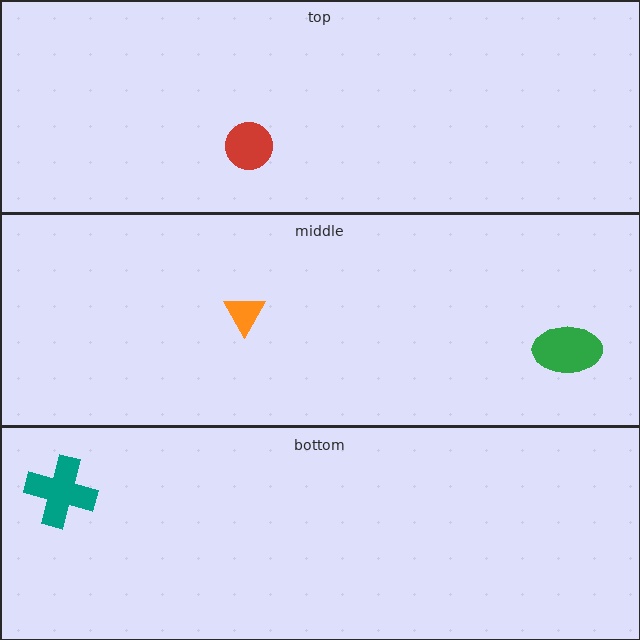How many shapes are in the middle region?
2.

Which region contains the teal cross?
The bottom region.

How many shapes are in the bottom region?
1.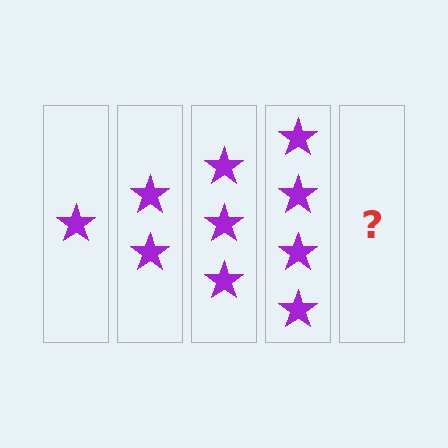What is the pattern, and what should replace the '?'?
The pattern is that each step adds one more star. The '?' should be 5 stars.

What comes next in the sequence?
The next element should be 5 stars.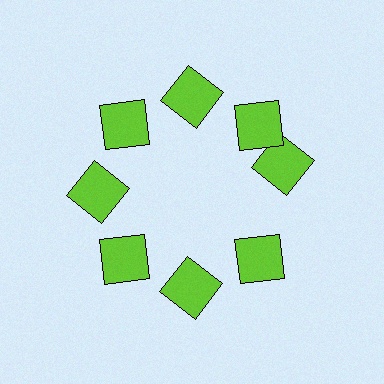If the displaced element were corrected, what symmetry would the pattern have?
It would have 8-fold rotational symmetry — the pattern would map onto itself every 45 degrees.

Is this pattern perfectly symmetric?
No. The 8 lime squares are arranged in a ring, but one element near the 3 o'clock position is rotated out of alignment along the ring, breaking the 8-fold rotational symmetry.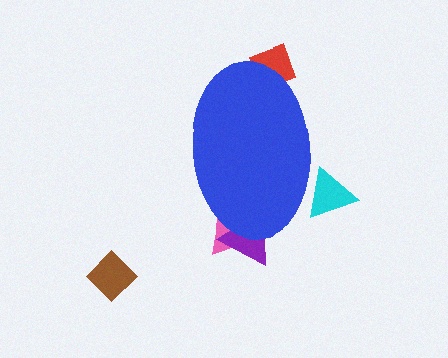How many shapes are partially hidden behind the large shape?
4 shapes are partially hidden.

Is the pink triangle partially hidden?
Yes, the pink triangle is partially hidden behind the blue ellipse.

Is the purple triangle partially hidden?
Yes, the purple triangle is partially hidden behind the blue ellipse.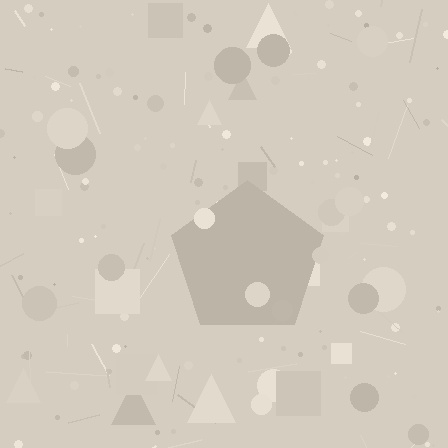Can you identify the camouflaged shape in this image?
The camouflaged shape is a pentagon.